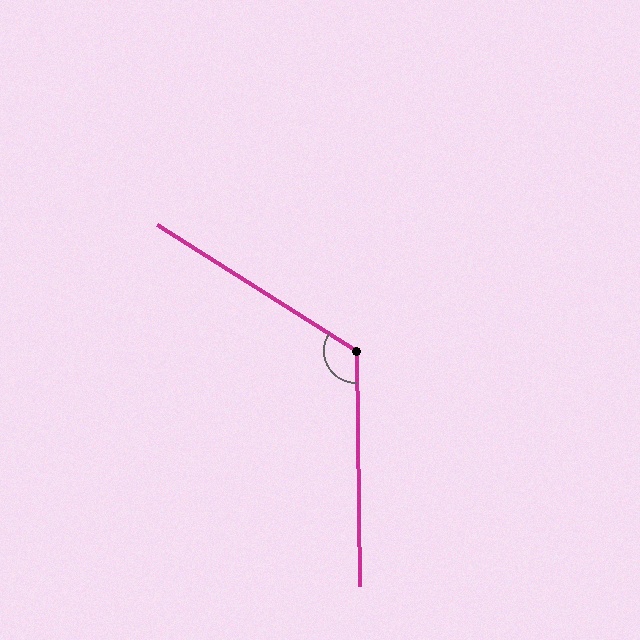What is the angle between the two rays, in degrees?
Approximately 123 degrees.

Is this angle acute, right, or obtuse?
It is obtuse.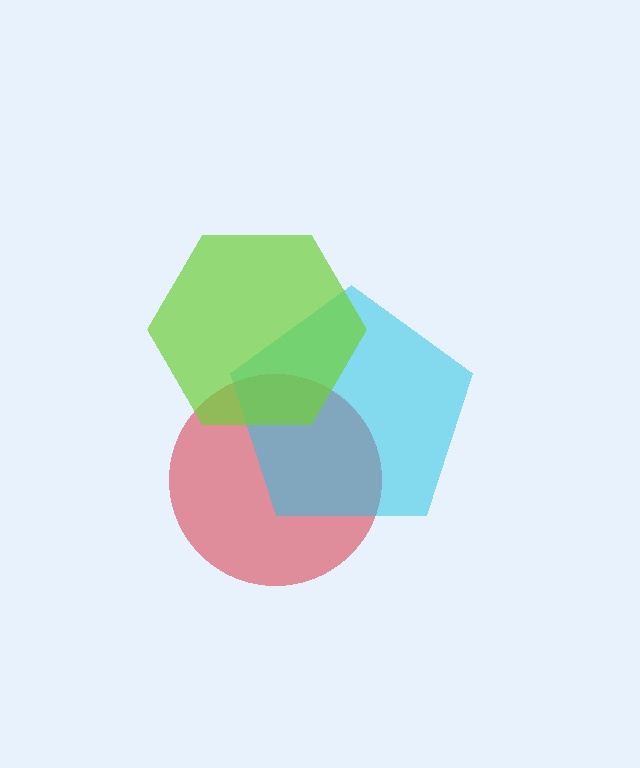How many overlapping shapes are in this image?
There are 3 overlapping shapes in the image.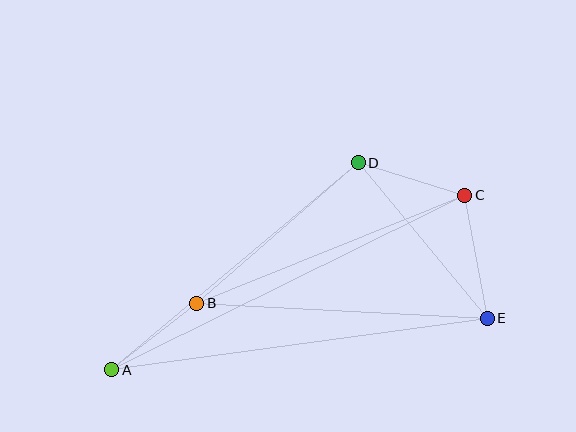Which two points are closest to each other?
Points A and B are closest to each other.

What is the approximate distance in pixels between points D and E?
The distance between D and E is approximately 202 pixels.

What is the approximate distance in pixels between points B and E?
The distance between B and E is approximately 291 pixels.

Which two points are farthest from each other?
Points A and C are farthest from each other.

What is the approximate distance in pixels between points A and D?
The distance between A and D is approximately 322 pixels.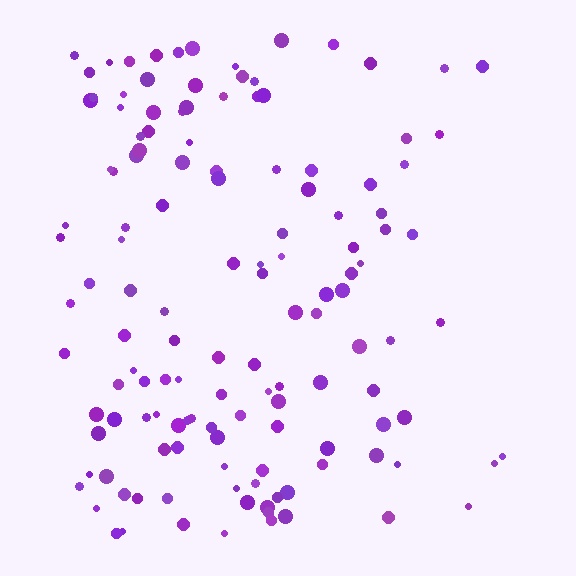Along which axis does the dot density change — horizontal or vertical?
Horizontal.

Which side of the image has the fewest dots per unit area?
The right.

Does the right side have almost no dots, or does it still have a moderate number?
Still a moderate number, just noticeably fewer than the left.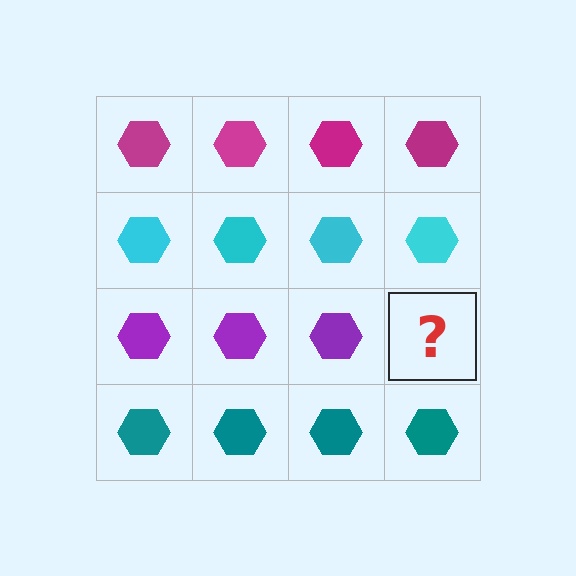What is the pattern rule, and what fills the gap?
The rule is that each row has a consistent color. The gap should be filled with a purple hexagon.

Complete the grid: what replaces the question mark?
The question mark should be replaced with a purple hexagon.